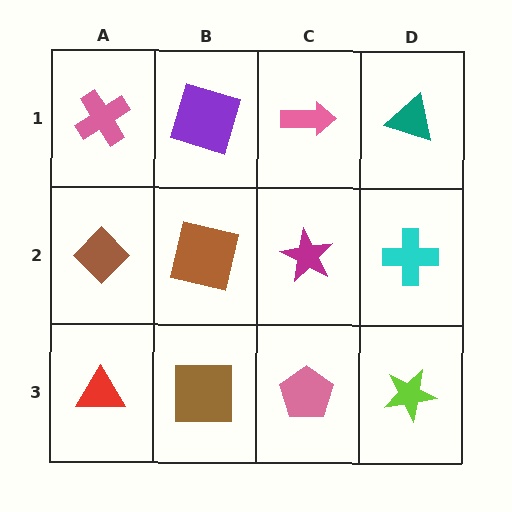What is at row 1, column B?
A purple square.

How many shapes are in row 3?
4 shapes.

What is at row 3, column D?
A lime star.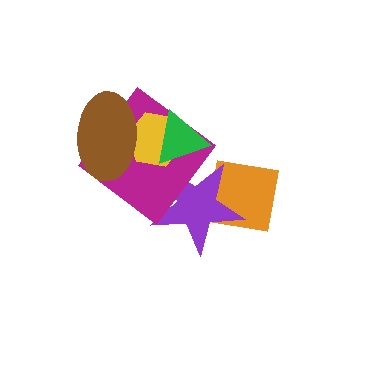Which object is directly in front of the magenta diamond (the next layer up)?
The yellow hexagon is directly in front of the magenta diamond.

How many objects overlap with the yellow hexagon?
3 objects overlap with the yellow hexagon.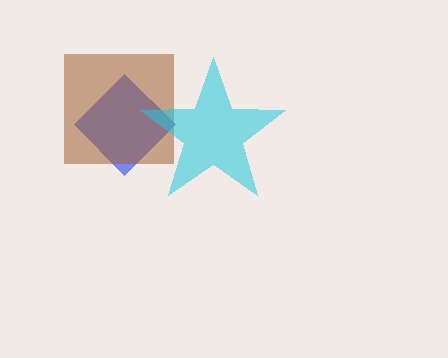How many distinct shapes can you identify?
There are 3 distinct shapes: a blue diamond, a brown square, a cyan star.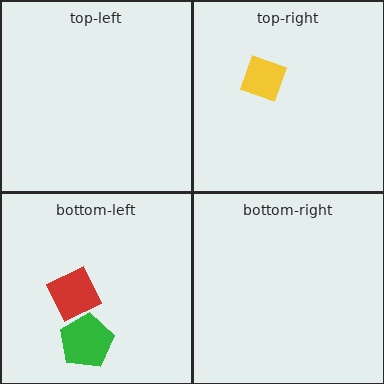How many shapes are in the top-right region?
1.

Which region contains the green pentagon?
The bottom-left region.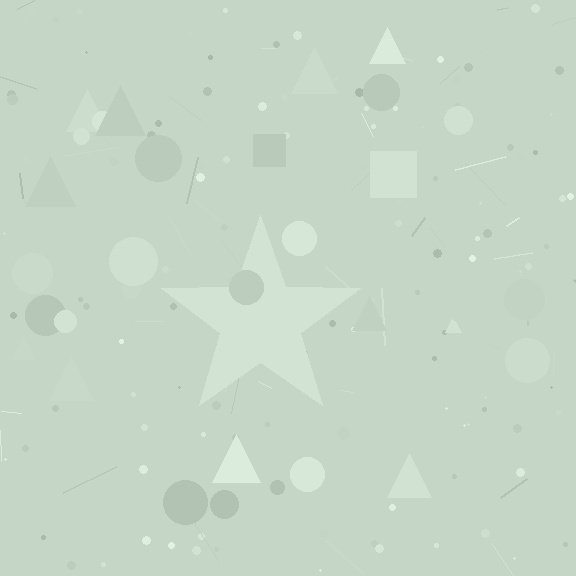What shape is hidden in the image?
A star is hidden in the image.